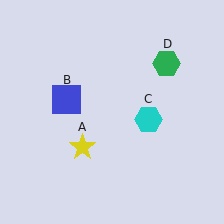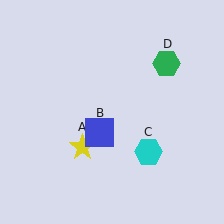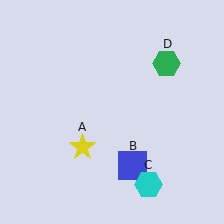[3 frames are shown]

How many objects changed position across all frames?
2 objects changed position: blue square (object B), cyan hexagon (object C).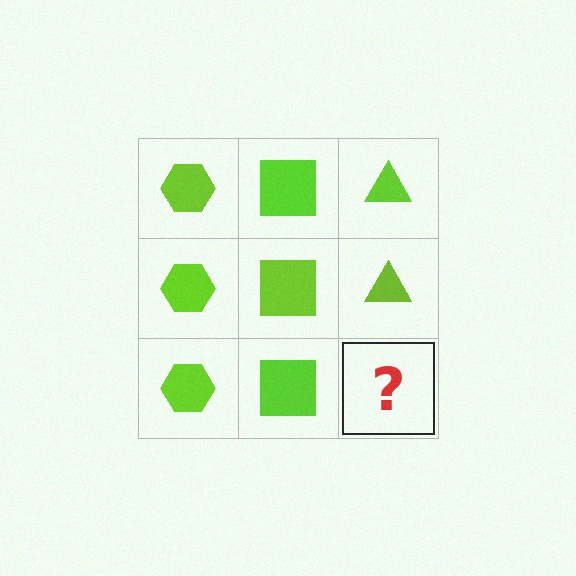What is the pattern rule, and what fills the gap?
The rule is that each column has a consistent shape. The gap should be filled with a lime triangle.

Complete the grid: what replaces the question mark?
The question mark should be replaced with a lime triangle.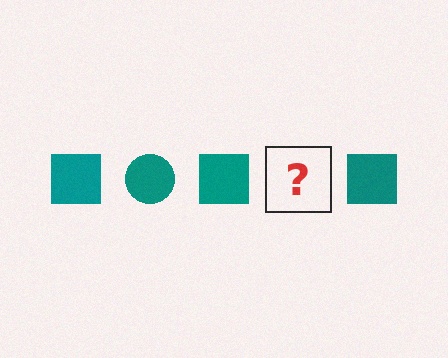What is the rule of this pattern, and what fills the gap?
The rule is that the pattern cycles through square, circle shapes in teal. The gap should be filled with a teal circle.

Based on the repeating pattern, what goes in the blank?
The blank should be a teal circle.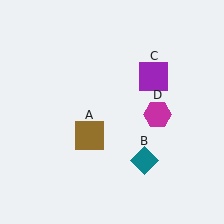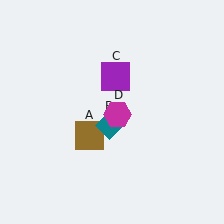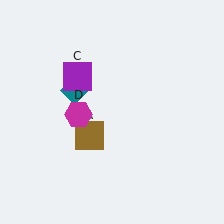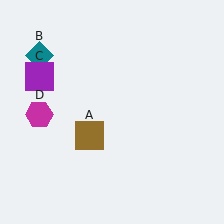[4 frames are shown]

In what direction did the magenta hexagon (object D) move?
The magenta hexagon (object D) moved left.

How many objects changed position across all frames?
3 objects changed position: teal diamond (object B), purple square (object C), magenta hexagon (object D).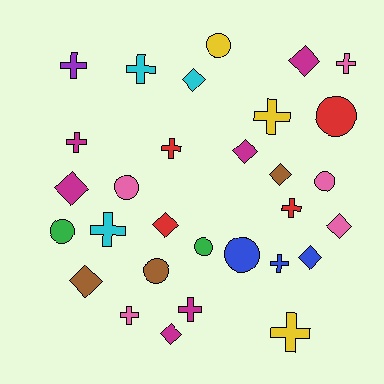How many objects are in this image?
There are 30 objects.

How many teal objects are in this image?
There are no teal objects.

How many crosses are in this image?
There are 12 crosses.